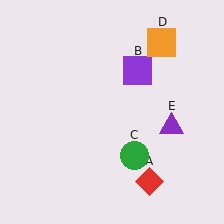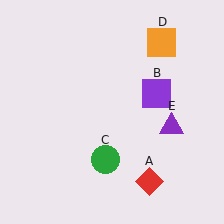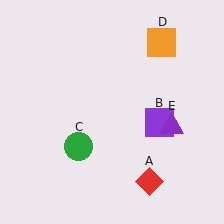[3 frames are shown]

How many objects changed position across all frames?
2 objects changed position: purple square (object B), green circle (object C).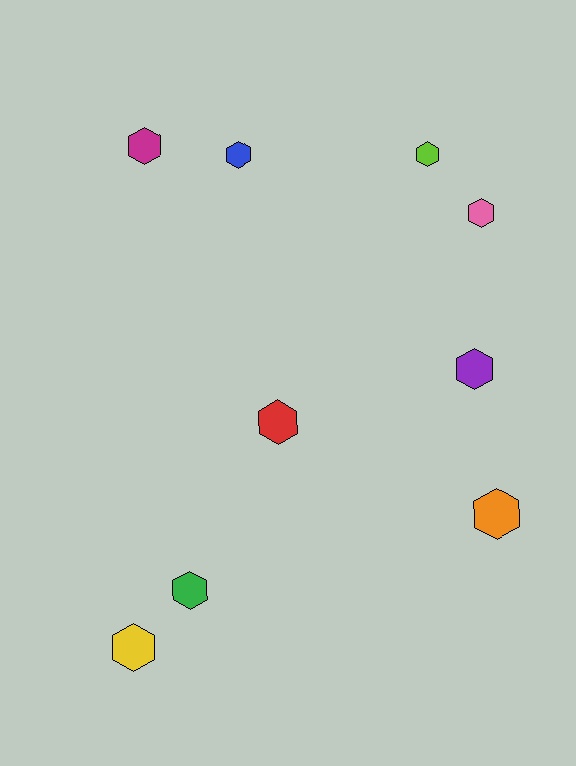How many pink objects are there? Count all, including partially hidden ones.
There is 1 pink object.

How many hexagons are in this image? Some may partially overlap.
There are 9 hexagons.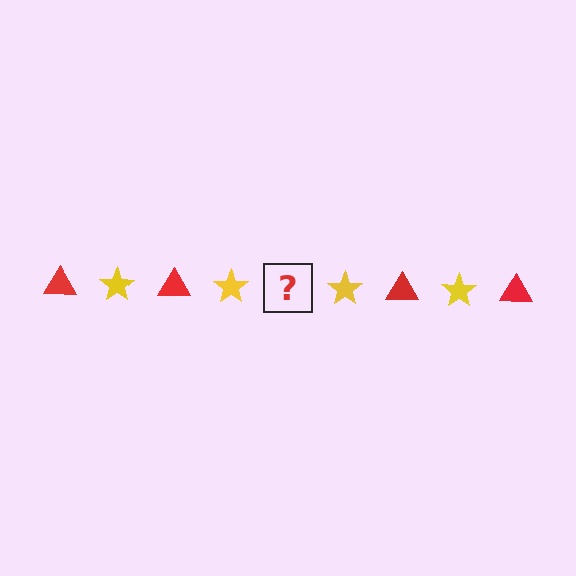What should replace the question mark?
The question mark should be replaced with a red triangle.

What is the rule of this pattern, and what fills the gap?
The rule is that the pattern alternates between red triangle and yellow star. The gap should be filled with a red triangle.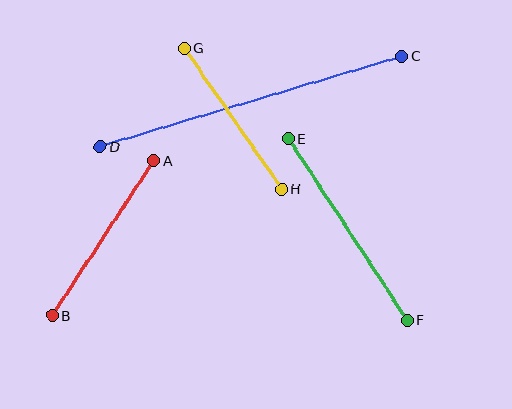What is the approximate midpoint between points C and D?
The midpoint is at approximately (251, 101) pixels.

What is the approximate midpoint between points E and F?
The midpoint is at approximately (348, 229) pixels.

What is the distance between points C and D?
The distance is approximately 315 pixels.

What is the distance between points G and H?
The distance is approximately 171 pixels.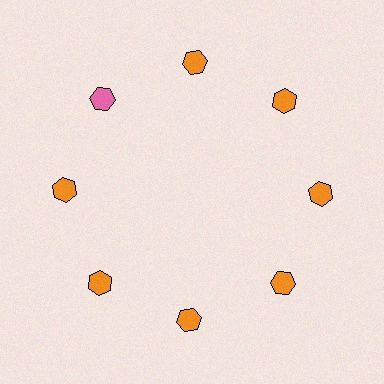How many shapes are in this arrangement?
There are 8 shapes arranged in a ring pattern.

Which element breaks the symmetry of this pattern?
The pink hexagon at roughly the 10 o'clock position breaks the symmetry. All other shapes are orange hexagons.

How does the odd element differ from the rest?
It has a different color: pink instead of orange.